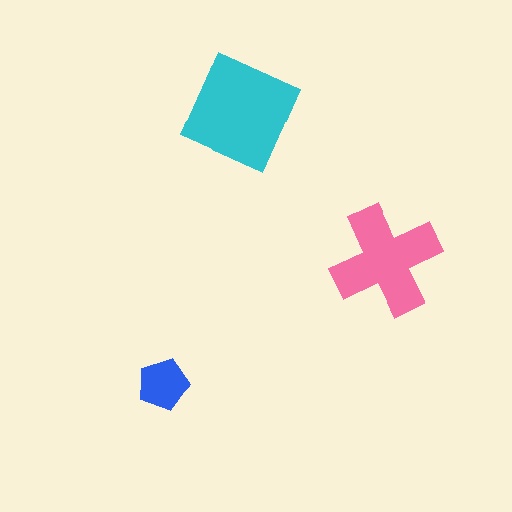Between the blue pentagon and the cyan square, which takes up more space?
The cyan square.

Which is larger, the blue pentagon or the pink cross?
The pink cross.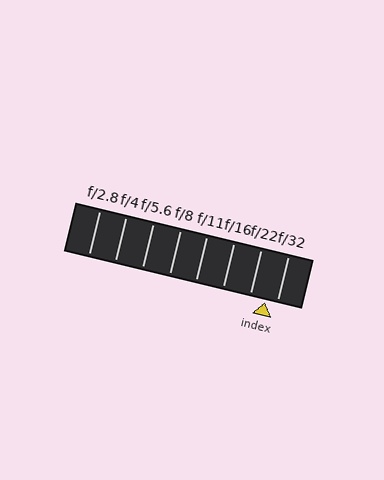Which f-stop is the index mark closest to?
The index mark is closest to f/32.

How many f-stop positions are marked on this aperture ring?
There are 8 f-stop positions marked.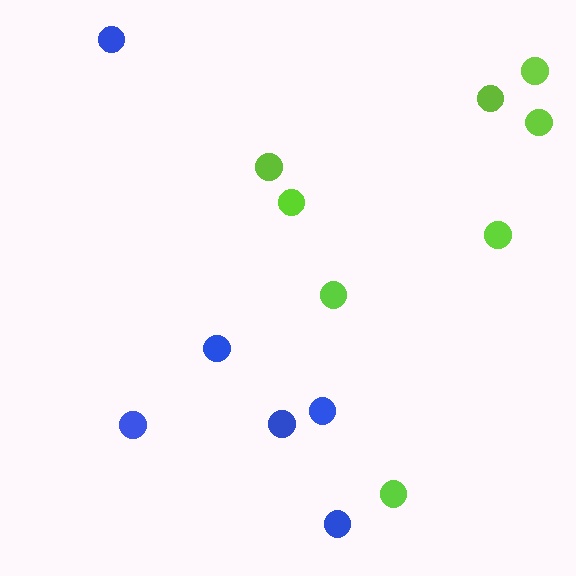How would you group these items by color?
There are 2 groups: one group of lime circles (8) and one group of blue circles (6).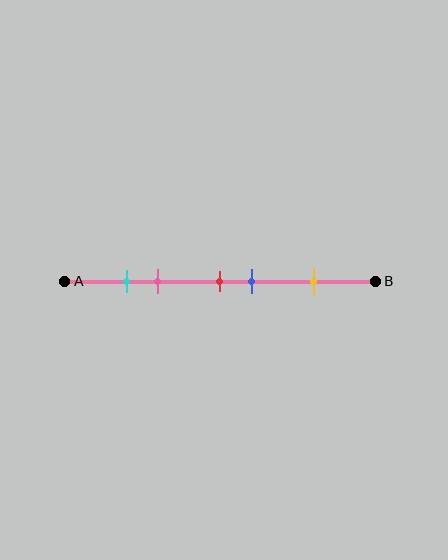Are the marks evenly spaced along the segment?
No, the marks are not evenly spaced.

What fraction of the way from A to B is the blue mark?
The blue mark is approximately 60% (0.6) of the way from A to B.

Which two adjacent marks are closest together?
The cyan and pink marks are the closest adjacent pair.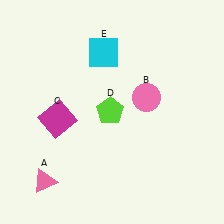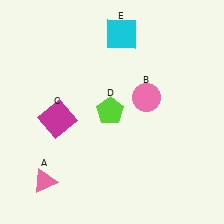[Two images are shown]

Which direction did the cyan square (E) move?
The cyan square (E) moved up.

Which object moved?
The cyan square (E) moved up.